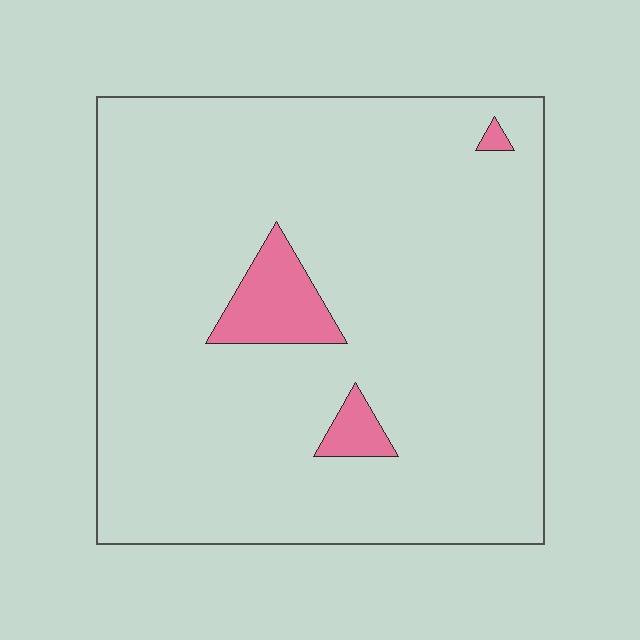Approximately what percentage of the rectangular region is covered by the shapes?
Approximately 5%.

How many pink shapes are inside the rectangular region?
3.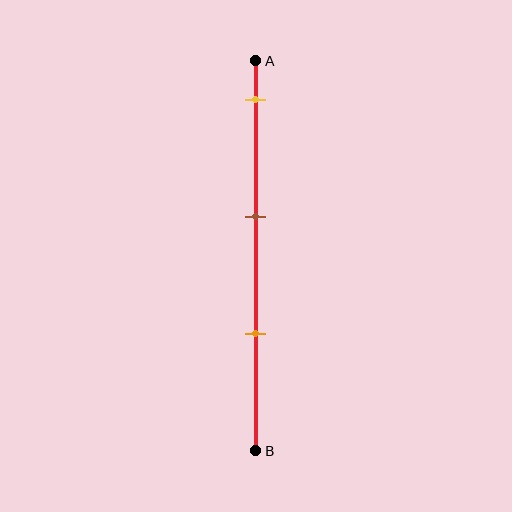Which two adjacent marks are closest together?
The brown and orange marks are the closest adjacent pair.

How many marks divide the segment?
There are 3 marks dividing the segment.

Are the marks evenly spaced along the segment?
Yes, the marks are approximately evenly spaced.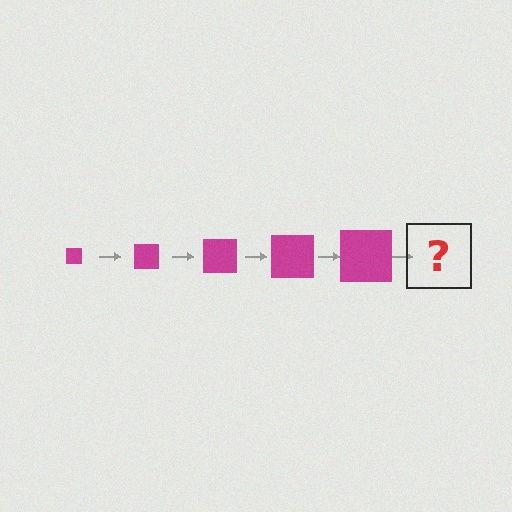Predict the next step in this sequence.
The next step is a magenta square, larger than the previous one.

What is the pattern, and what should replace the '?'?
The pattern is that the square gets progressively larger each step. The '?' should be a magenta square, larger than the previous one.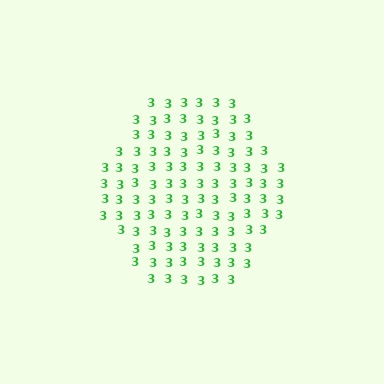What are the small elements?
The small elements are digit 3's.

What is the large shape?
The large shape is a hexagon.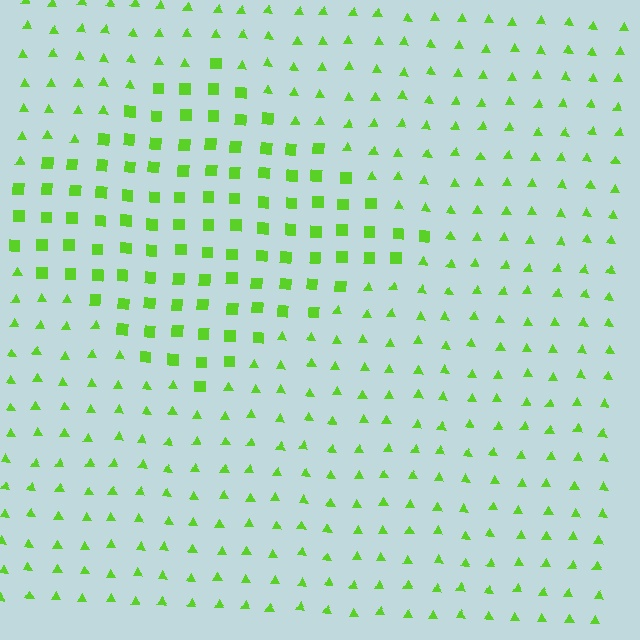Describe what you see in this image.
The image is filled with small lime elements arranged in a uniform grid. A diamond-shaped region contains squares, while the surrounding area contains triangles. The boundary is defined purely by the change in element shape.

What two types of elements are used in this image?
The image uses squares inside the diamond region and triangles outside it.